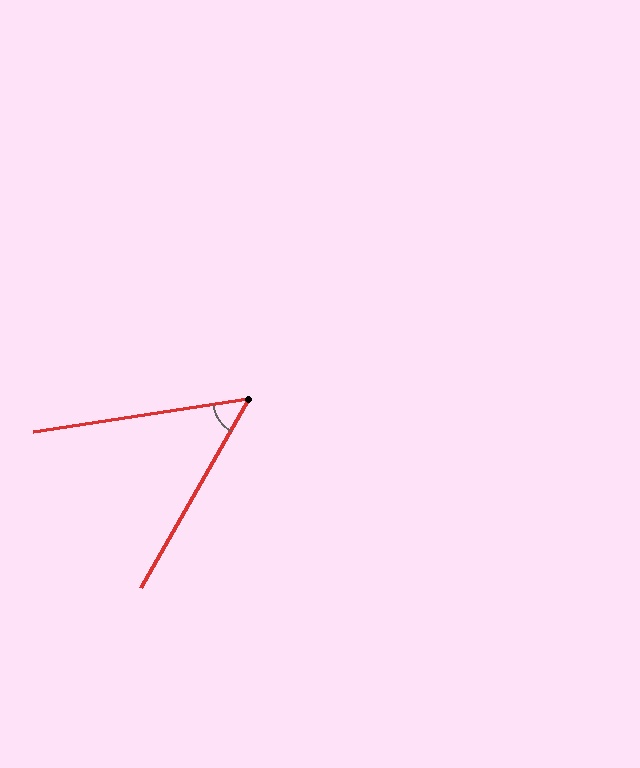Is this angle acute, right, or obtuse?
It is acute.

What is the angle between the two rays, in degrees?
Approximately 52 degrees.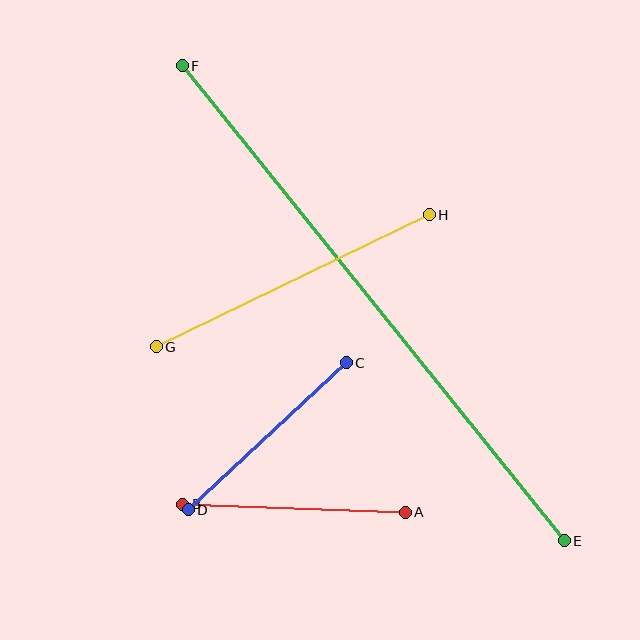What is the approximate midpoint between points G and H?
The midpoint is at approximately (293, 281) pixels.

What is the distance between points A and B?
The distance is approximately 223 pixels.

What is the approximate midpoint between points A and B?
The midpoint is at approximately (294, 508) pixels.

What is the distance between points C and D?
The distance is approximately 216 pixels.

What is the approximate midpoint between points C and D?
The midpoint is at approximately (267, 436) pixels.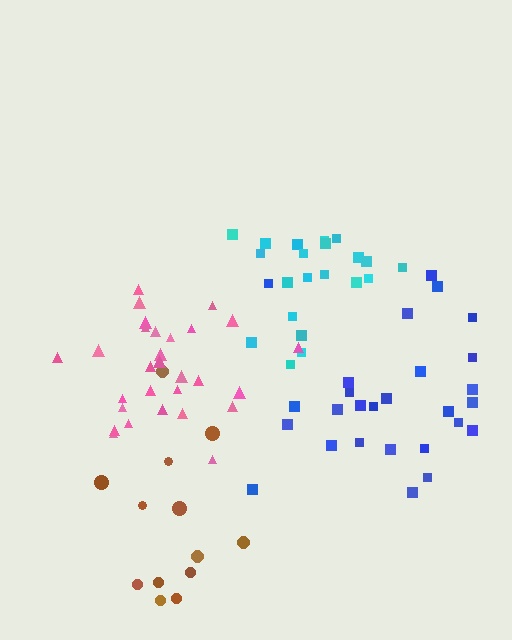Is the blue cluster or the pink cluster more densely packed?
Pink.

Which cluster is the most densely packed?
Cyan.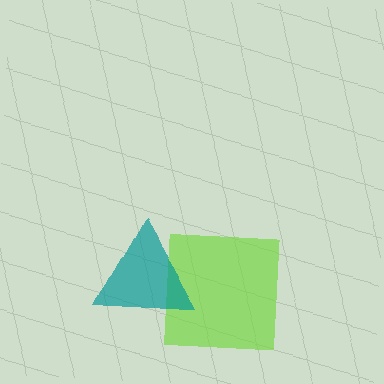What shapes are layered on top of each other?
The layered shapes are: a lime square, a teal triangle.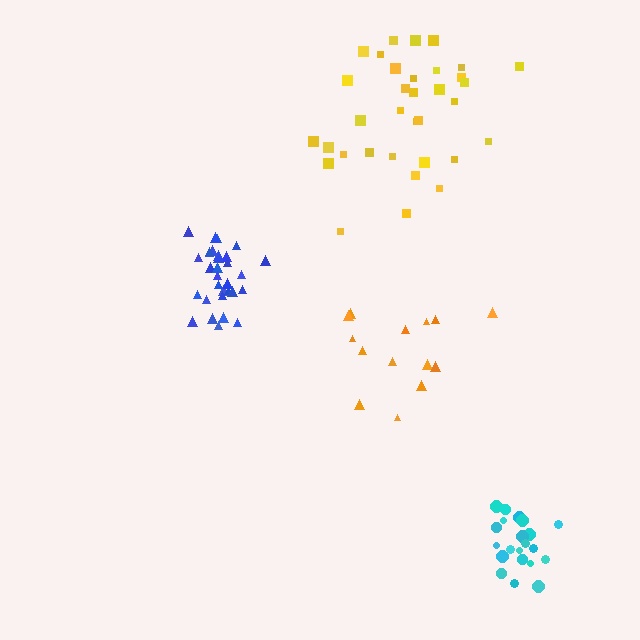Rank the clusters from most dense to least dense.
blue, cyan, yellow, orange.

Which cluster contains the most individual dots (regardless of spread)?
Yellow (34).